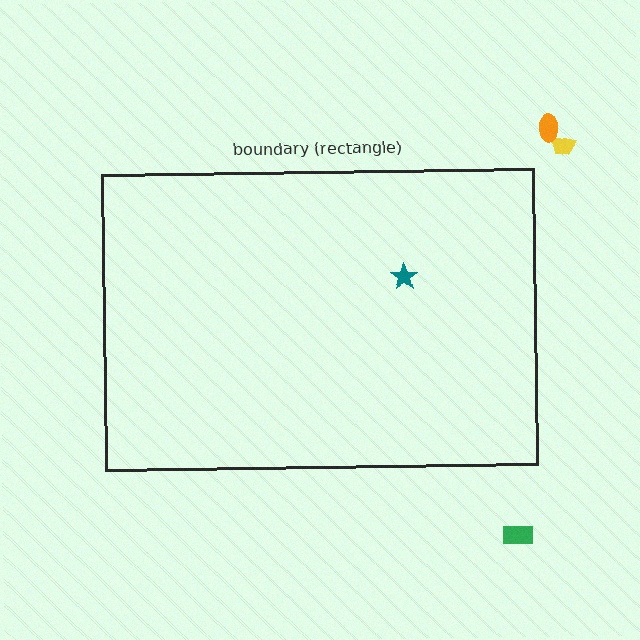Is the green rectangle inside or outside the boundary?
Outside.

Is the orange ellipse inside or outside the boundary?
Outside.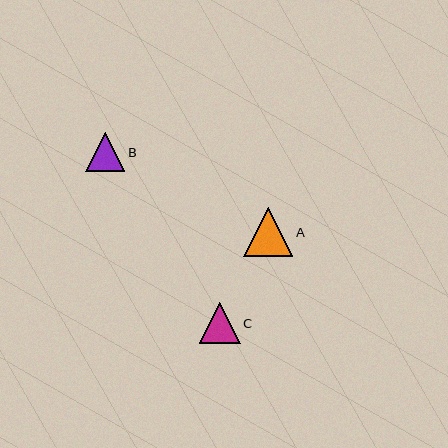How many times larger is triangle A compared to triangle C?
Triangle A is approximately 1.2 times the size of triangle C.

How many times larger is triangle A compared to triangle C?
Triangle A is approximately 1.2 times the size of triangle C.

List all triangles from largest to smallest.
From largest to smallest: A, C, B.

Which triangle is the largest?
Triangle A is the largest with a size of approximately 49 pixels.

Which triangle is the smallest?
Triangle B is the smallest with a size of approximately 39 pixels.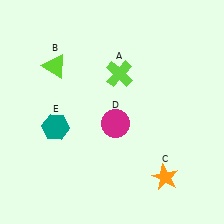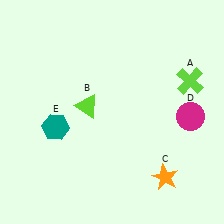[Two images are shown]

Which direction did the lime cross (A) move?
The lime cross (A) moved right.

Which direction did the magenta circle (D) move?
The magenta circle (D) moved right.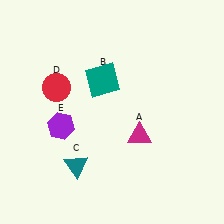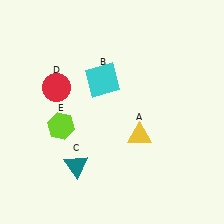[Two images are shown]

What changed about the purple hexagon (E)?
In Image 1, E is purple. In Image 2, it changed to lime.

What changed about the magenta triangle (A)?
In Image 1, A is magenta. In Image 2, it changed to yellow.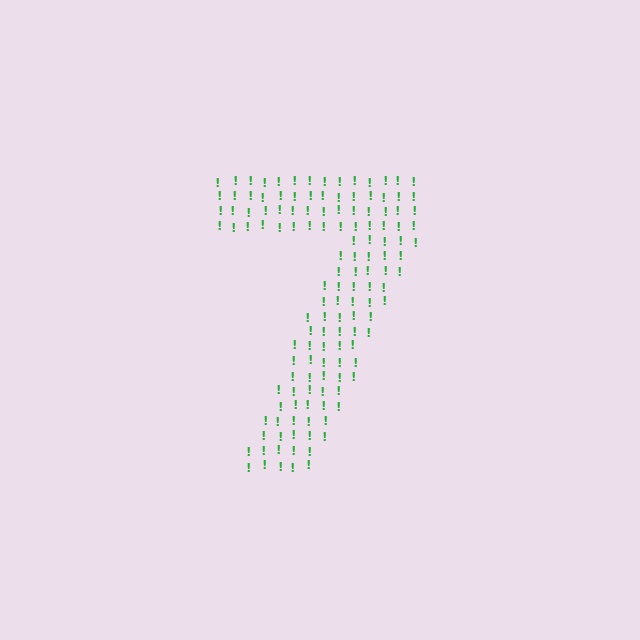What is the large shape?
The large shape is the digit 7.